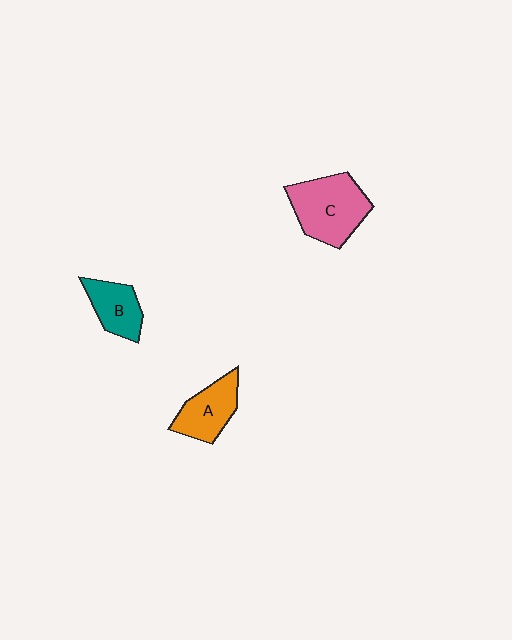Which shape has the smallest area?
Shape B (teal).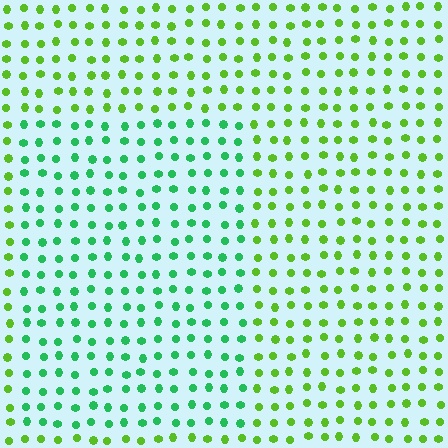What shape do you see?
I see a rectangle.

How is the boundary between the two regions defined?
The boundary is defined purely by a slight shift in hue (about 42 degrees). Spacing, size, and orientation are identical on both sides.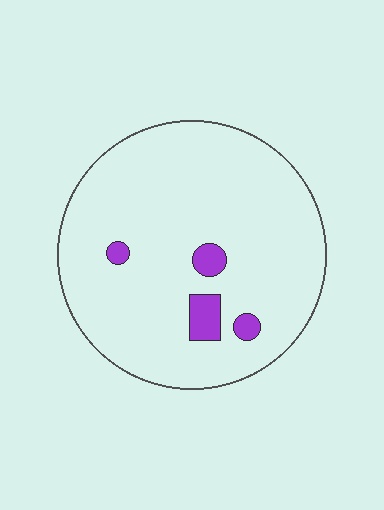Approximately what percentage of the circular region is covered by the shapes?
Approximately 5%.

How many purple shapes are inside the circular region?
4.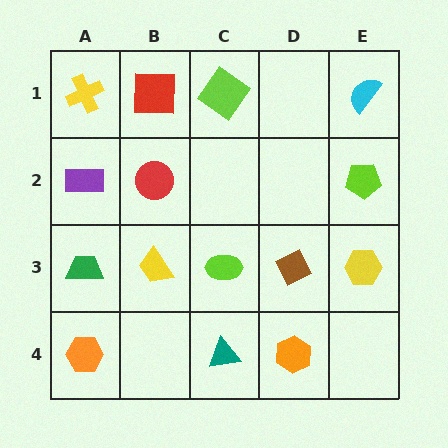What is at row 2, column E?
A lime pentagon.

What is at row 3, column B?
A yellow trapezoid.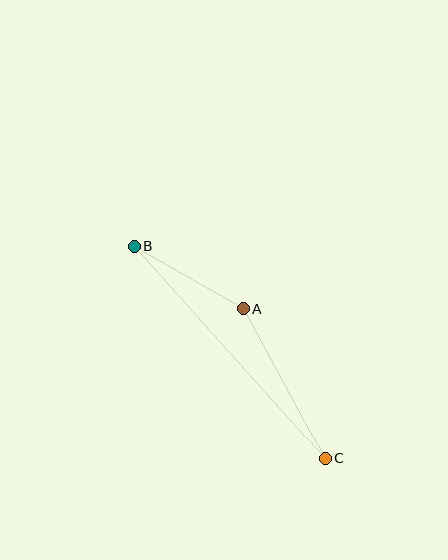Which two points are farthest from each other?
Points B and C are farthest from each other.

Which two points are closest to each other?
Points A and B are closest to each other.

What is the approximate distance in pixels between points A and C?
The distance between A and C is approximately 170 pixels.